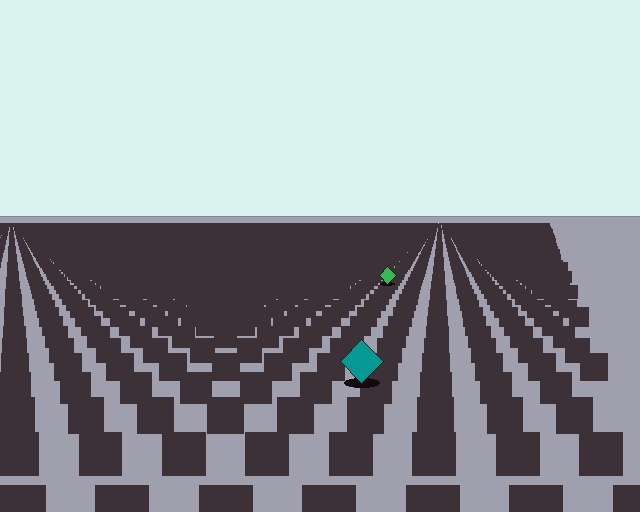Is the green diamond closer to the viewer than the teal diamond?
No. The teal diamond is closer — you can tell from the texture gradient: the ground texture is coarser near it.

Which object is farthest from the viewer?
The green diamond is farthest from the viewer. It appears smaller and the ground texture around it is denser.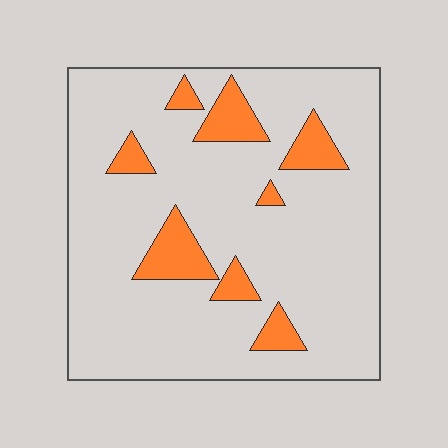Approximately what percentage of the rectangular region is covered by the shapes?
Approximately 15%.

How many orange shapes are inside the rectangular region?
8.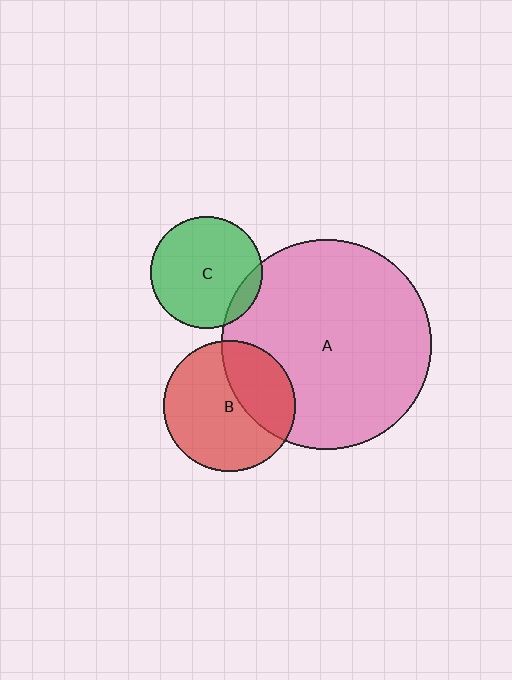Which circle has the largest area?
Circle A (pink).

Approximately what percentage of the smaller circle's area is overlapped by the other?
Approximately 35%.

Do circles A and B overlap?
Yes.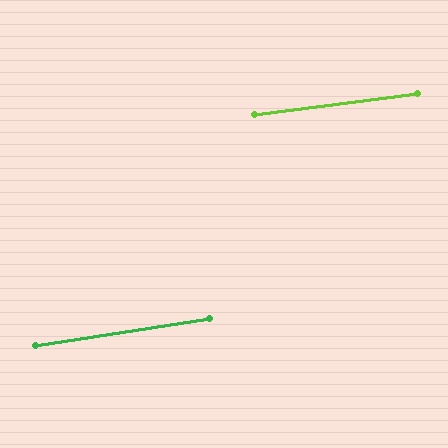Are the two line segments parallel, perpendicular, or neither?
Parallel — their directions differ by only 1.4°.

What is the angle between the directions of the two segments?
Approximately 1 degree.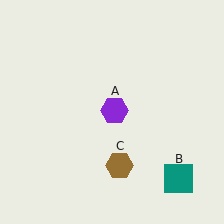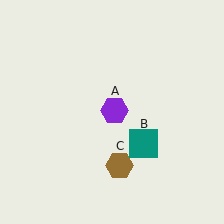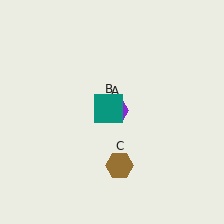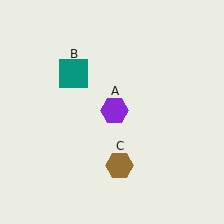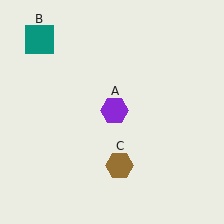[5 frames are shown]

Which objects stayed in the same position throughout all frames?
Purple hexagon (object A) and brown hexagon (object C) remained stationary.